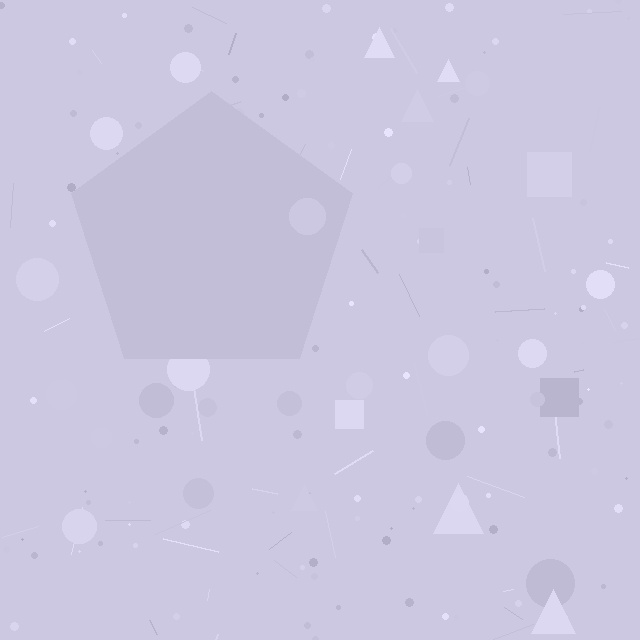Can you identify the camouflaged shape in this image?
The camouflaged shape is a pentagon.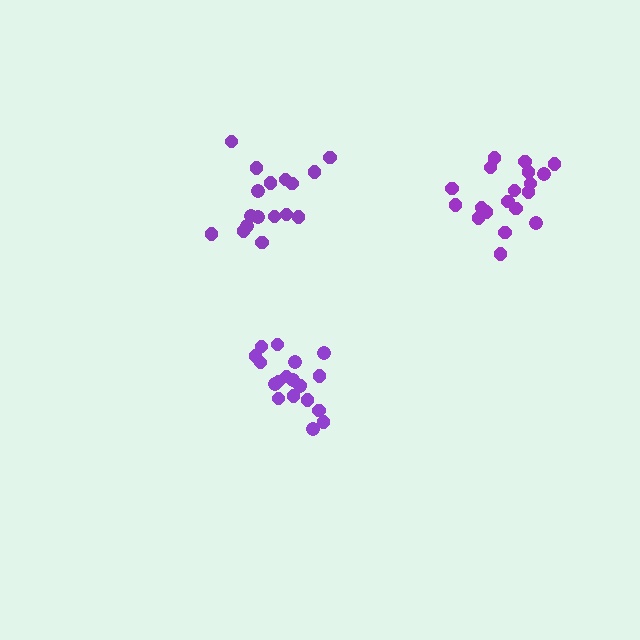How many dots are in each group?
Group 1: 19 dots, Group 2: 19 dots, Group 3: 17 dots (55 total).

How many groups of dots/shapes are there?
There are 3 groups.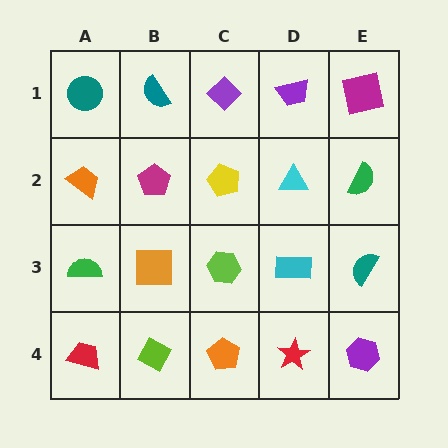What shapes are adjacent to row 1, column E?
A green semicircle (row 2, column E), a purple trapezoid (row 1, column D).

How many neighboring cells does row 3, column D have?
4.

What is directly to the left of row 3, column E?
A cyan rectangle.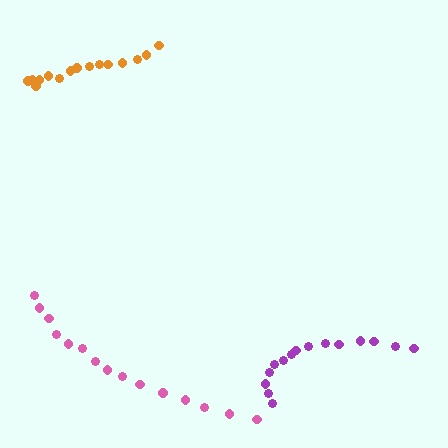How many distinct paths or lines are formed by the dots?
There are 3 distinct paths.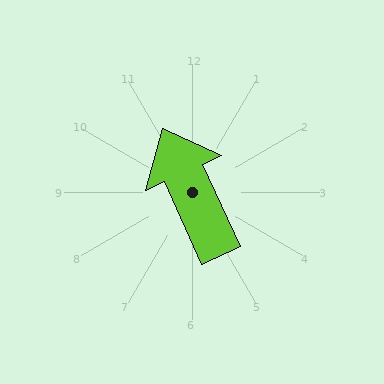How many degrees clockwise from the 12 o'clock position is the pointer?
Approximately 335 degrees.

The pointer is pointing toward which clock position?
Roughly 11 o'clock.